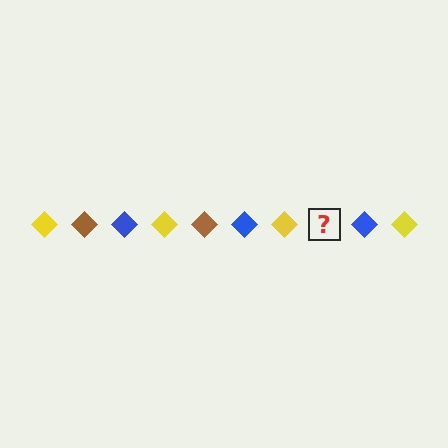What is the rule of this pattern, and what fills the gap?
The rule is that the pattern cycles through yellow, brown, blue diamonds. The gap should be filled with a brown diamond.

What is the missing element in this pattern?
The missing element is a brown diamond.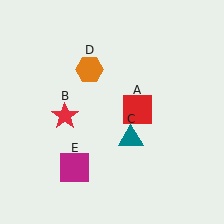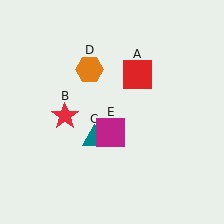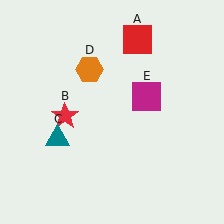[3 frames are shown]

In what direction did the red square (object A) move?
The red square (object A) moved up.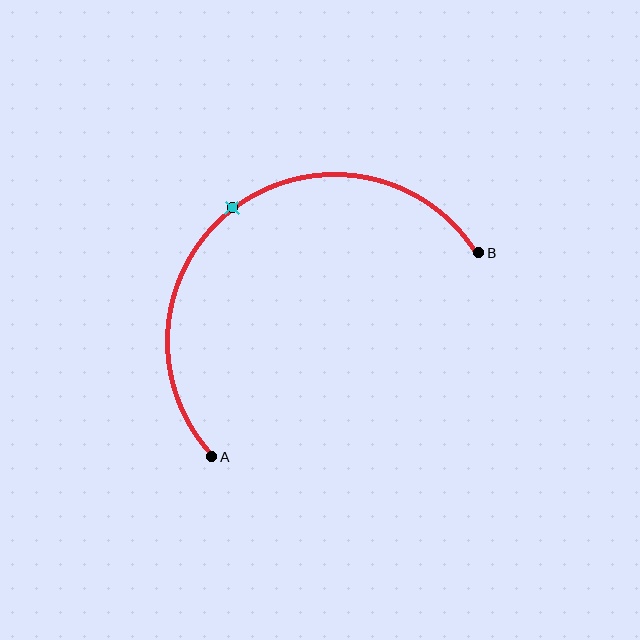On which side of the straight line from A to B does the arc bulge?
The arc bulges above and to the left of the straight line connecting A and B.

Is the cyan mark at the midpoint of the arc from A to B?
Yes. The cyan mark lies on the arc at equal arc-length from both A and B — it is the arc midpoint.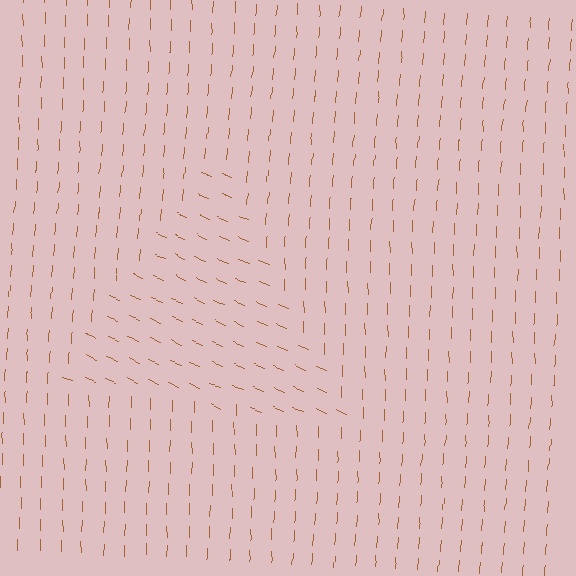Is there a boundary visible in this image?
Yes, there is a texture boundary formed by a change in line orientation.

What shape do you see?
I see a triangle.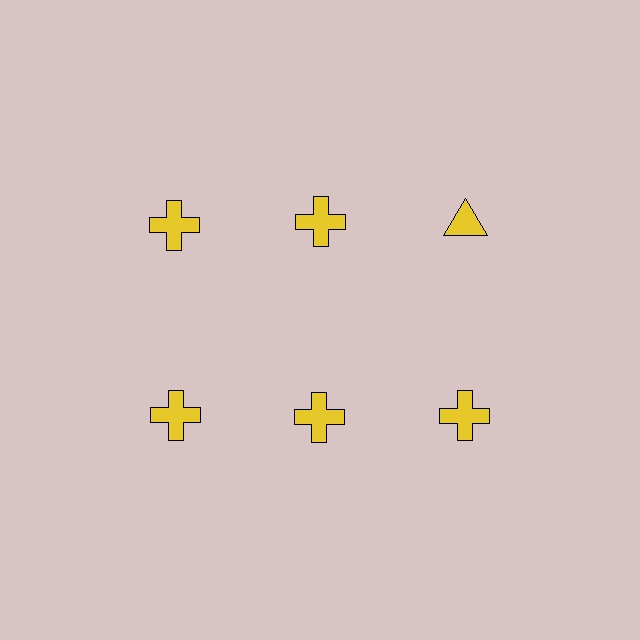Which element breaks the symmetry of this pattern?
The yellow triangle in the top row, center column breaks the symmetry. All other shapes are yellow crosses.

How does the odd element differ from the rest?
It has a different shape: triangle instead of cross.